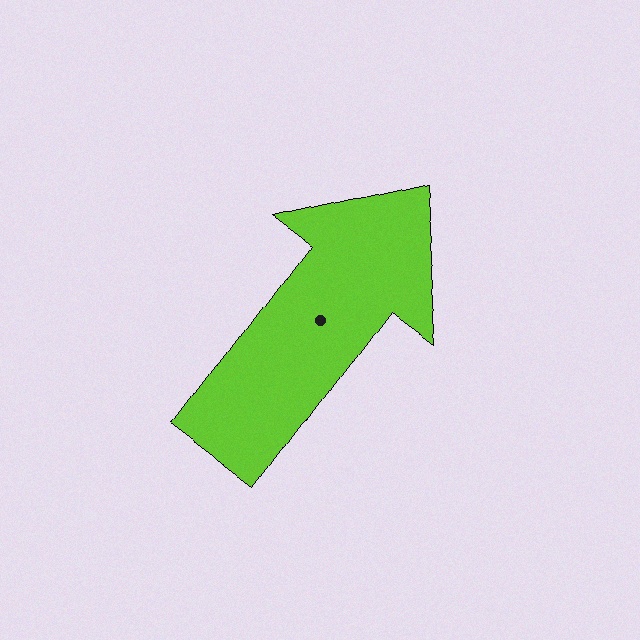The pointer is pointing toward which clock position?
Roughly 1 o'clock.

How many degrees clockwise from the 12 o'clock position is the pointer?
Approximately 36 degrees.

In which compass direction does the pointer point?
Northeast.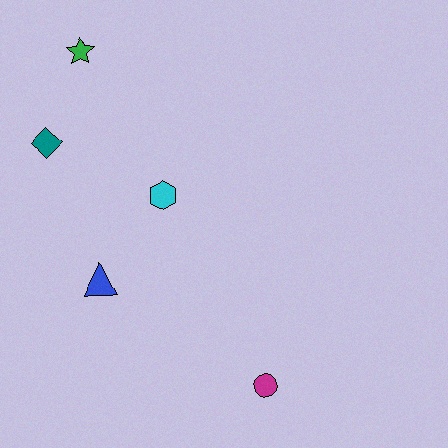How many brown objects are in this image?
There are no brown objects.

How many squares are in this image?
There are no squares.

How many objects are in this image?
There are 5 objects.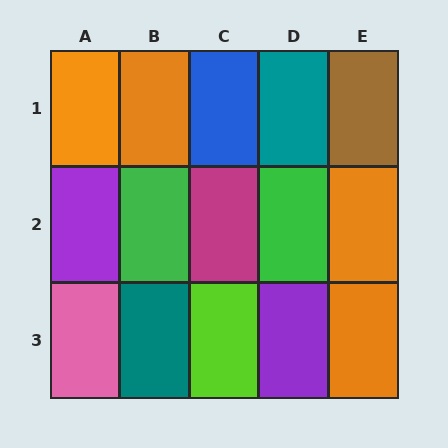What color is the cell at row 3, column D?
Purple.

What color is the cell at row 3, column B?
Teal.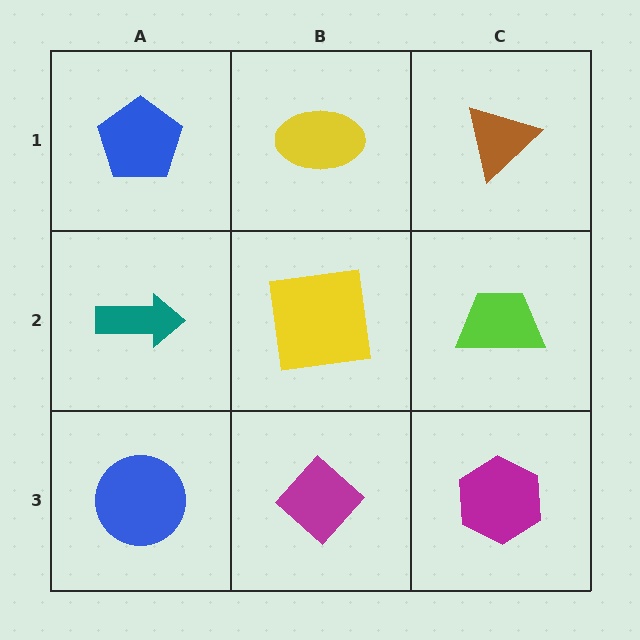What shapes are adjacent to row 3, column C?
A lime trapezoid (row 2, column C), a magenta diamond (row 3, column B).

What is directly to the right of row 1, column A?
A yellow ellipse.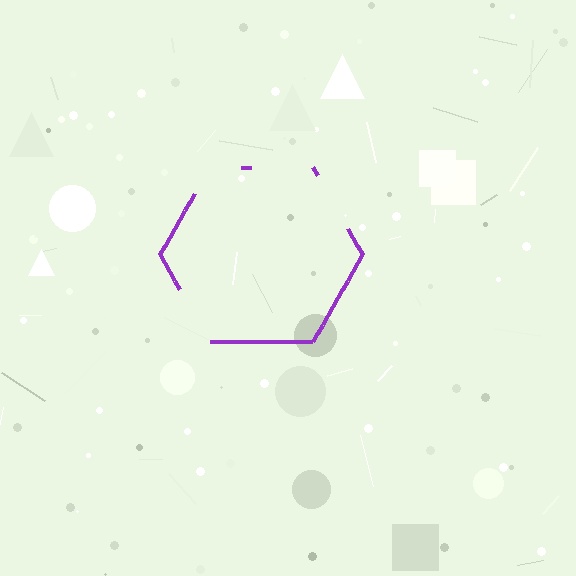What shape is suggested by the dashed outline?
The dashed outline suggests a hexagon.